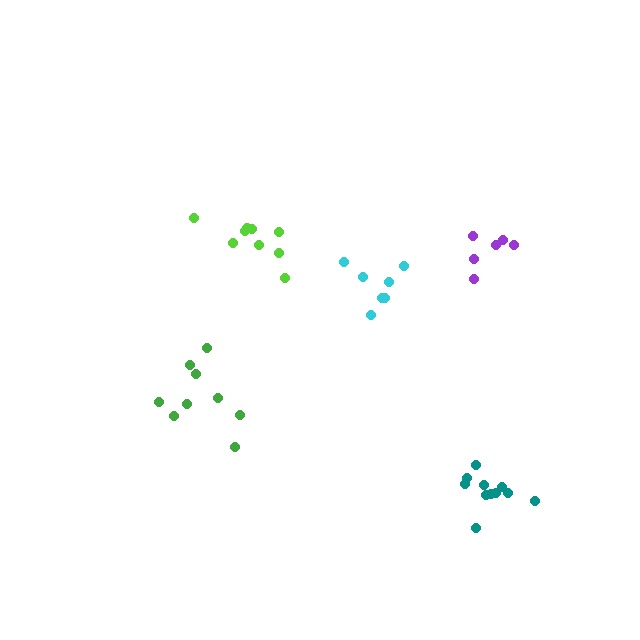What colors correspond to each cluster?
The clusters are colored: cyan, purple, teal, green, lime.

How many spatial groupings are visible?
There are 5 spatial groupings.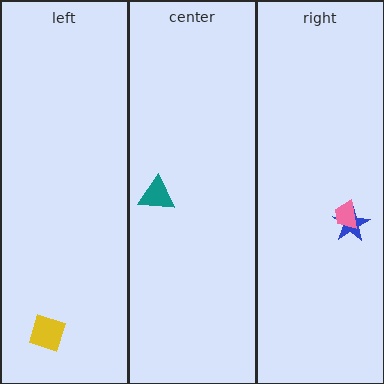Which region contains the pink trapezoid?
The right region.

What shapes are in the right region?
The blue star, the pink trapezoid.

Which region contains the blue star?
The right region.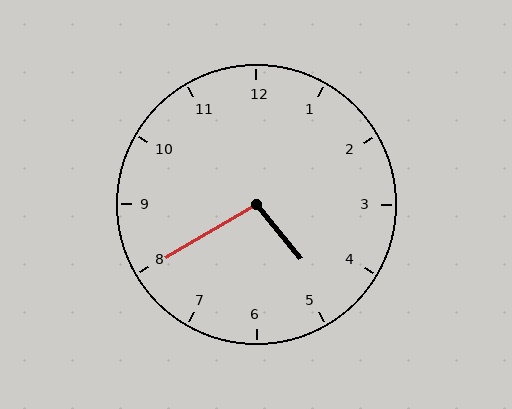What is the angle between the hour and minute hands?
Approximately 100 degrees.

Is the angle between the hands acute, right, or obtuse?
It is obtuse.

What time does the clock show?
4:40.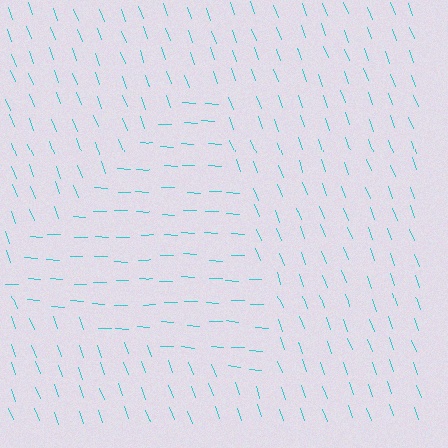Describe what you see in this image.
The image is filled with small cyan line segments. A triangle region in the image has lines oriented differently from the surrounding lines, creating a visible texture boundary.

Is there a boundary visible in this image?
Yes, there is a texture boundary formed by a change in line orientation.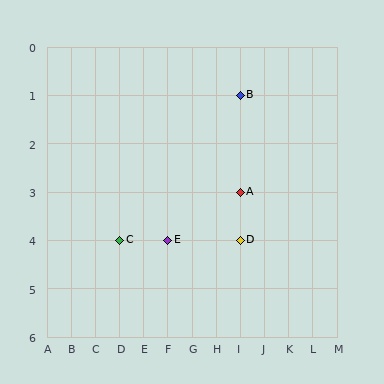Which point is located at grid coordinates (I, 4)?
Point D is at (I, 4).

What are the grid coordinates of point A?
Point A is at grid coordinates (I, 3).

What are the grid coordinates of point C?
Point C is at grid coordinates (D, 4).